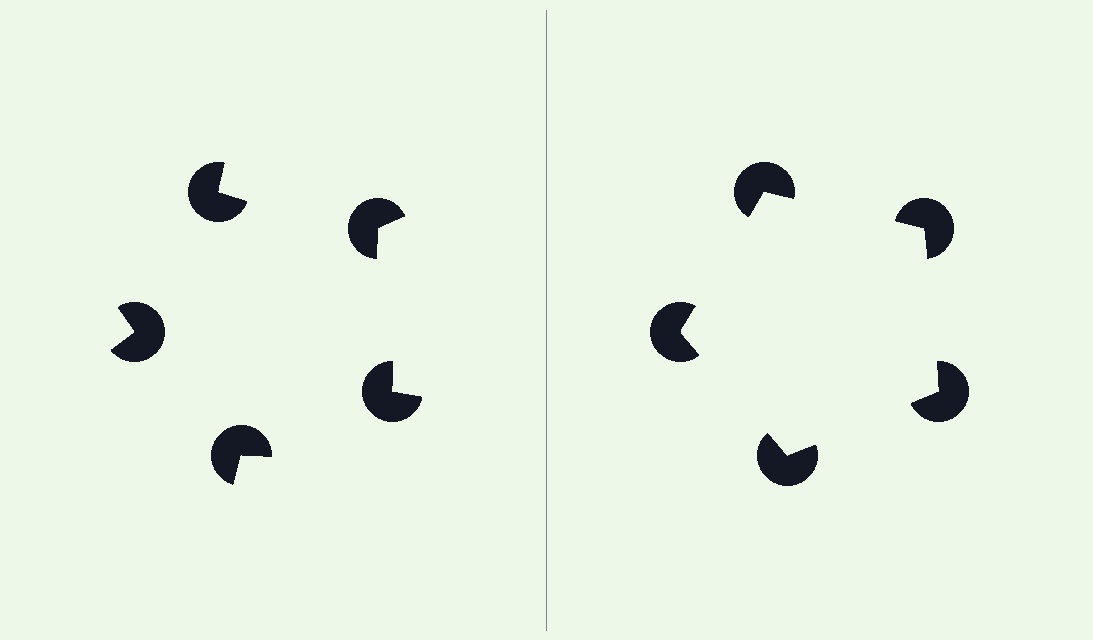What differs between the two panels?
The pac-man discs are positioned identically on both sides; only the wedge orientations differ. On the right they align to a pentagon; on the left they are misaligned.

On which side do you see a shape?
An illusory pentagon appears on the right side. On the left side the wedge cuts are rotated, so no coherent shape forms.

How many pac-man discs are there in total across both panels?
10 — 5 on each side.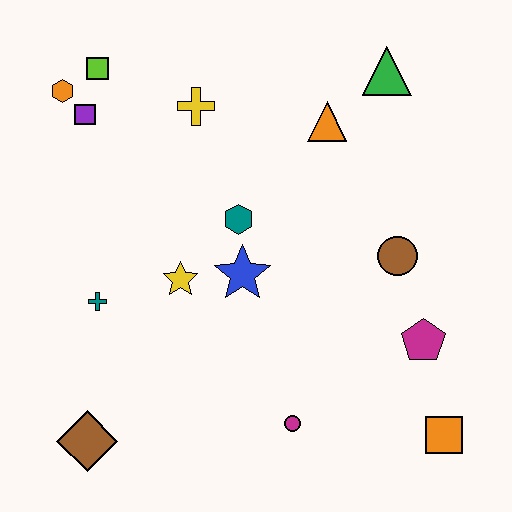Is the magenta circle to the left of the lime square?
No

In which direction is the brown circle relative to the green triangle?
The brown circle is below the green triangle.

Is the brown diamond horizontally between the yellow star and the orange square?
No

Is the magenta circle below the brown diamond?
No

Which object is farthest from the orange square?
The orange hexagon is farthest from the orange square.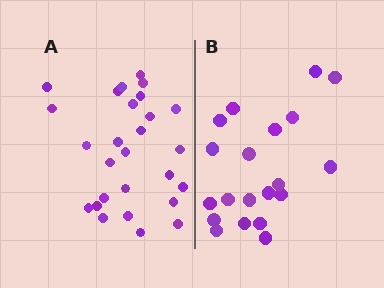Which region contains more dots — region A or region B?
Region A (the left region) has more dots.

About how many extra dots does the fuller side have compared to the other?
Region A has roughly 8 or so more dots than region B.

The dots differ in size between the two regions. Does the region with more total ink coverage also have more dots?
No. Region B has more total ink coverage because its dots are larger, but region A actually contains more individual dots. Total area can be misleading — the number of items is what matters here.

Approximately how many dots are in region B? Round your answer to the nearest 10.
About 20 dots.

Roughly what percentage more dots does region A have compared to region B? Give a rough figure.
About 35% more.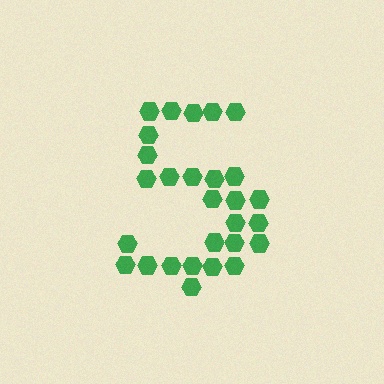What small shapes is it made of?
It is made of small hexagons.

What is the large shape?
The large shape is the digit 5.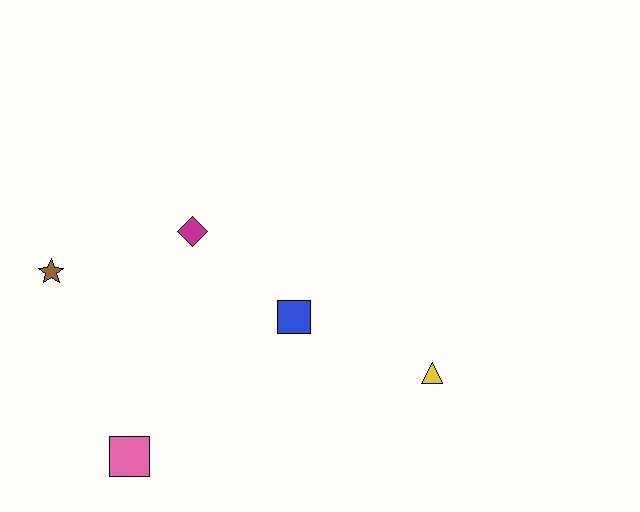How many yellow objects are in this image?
There is 1 yellow object.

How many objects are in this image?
There are 5 objects.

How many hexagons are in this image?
There are no hexagons.